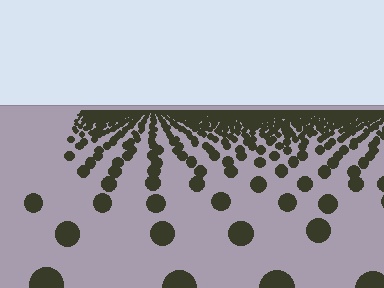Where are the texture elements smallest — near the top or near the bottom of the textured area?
Near the top.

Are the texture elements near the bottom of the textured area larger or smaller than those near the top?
Larger. Near the bottom, elements are closer to the viewer and appear at a bigger on-screen size.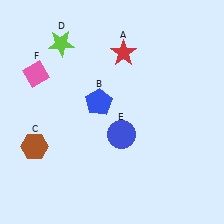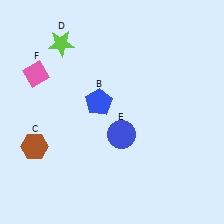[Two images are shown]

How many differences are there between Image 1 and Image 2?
There is 1 difference between the two images.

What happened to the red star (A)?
The red star (A) was removed in Image 2. It was in the top-right area of Image 1.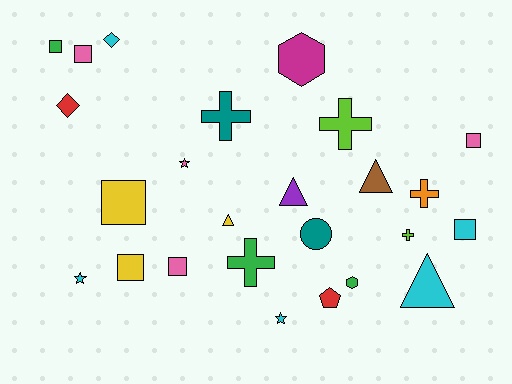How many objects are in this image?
There are 25 objects.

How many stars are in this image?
There are 3 stars.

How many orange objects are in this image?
There is 1 orange object.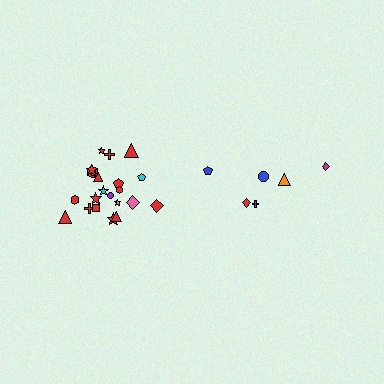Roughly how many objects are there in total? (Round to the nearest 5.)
Roughly 30 objects in total.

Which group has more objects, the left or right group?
The left group.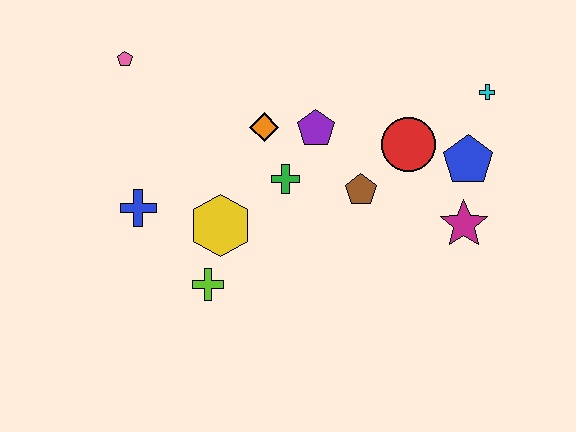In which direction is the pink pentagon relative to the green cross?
The pink pentagon is to the left of the green cross.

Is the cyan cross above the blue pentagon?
Yes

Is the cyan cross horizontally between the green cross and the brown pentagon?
No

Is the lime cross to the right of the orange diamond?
No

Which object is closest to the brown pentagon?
The red circle is closest to the brown pentagon.